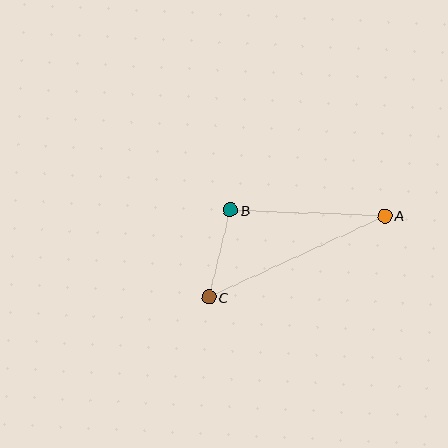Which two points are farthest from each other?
Points A and C are farthest from each other.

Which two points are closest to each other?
Points B and C are closest to each other.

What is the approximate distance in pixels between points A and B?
The distance between A and B is approximately 154 pixels.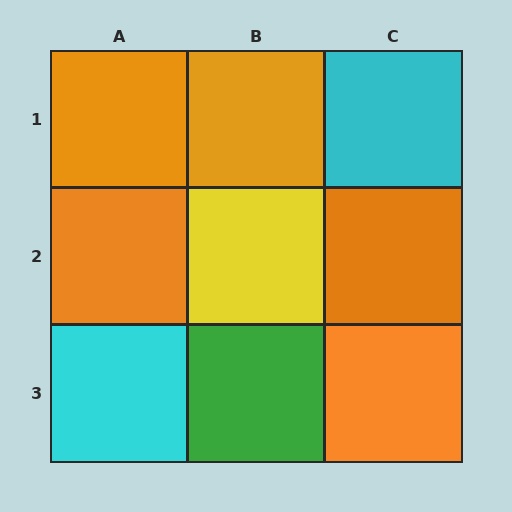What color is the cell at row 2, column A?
Orange.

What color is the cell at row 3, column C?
Orange.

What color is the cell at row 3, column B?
Green.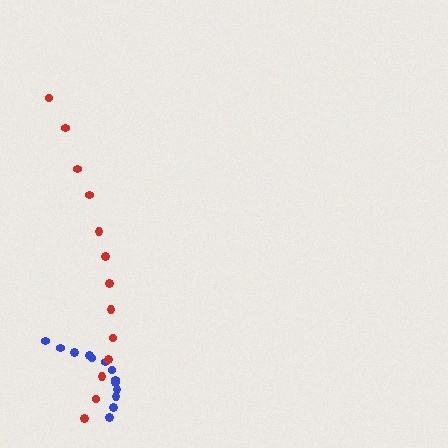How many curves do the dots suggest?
There are 2 distinct paths.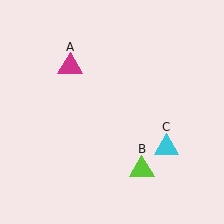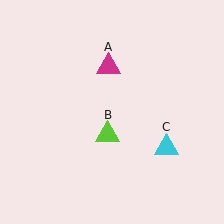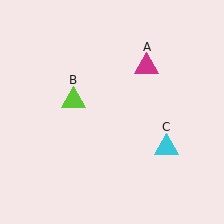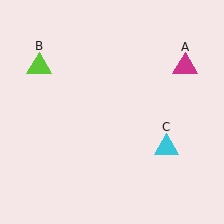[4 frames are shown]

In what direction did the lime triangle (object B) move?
The lime triangle (object B) moved up and to the left.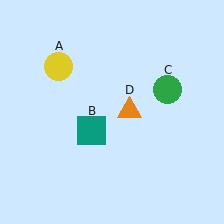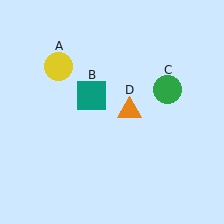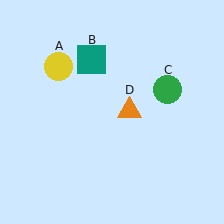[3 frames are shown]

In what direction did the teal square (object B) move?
The teal square (object B) moved up.